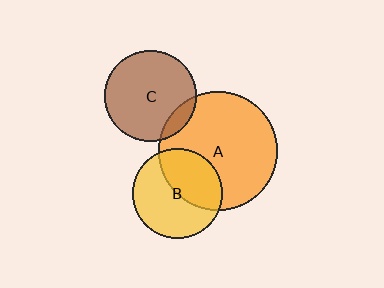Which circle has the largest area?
Circle A (orange).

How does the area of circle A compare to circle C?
Approximately 1.7 times.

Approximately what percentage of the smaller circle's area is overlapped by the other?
Approximately 45%.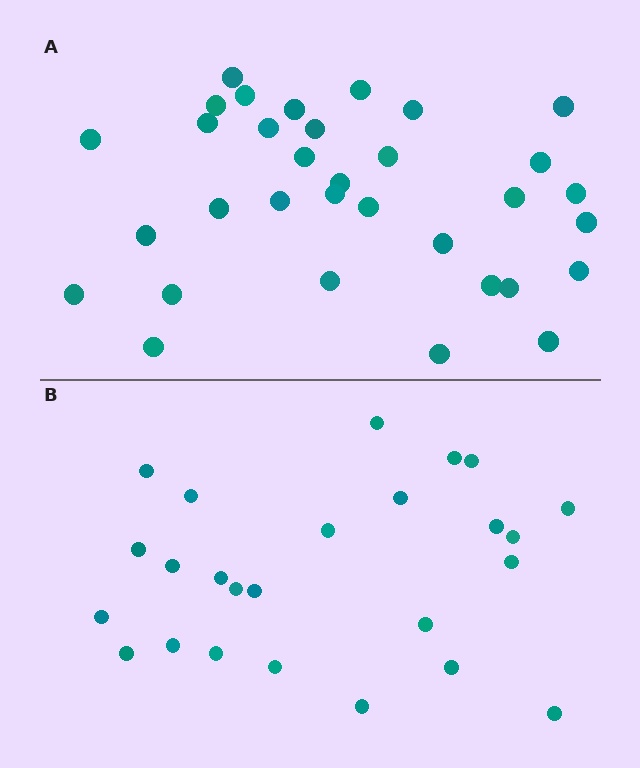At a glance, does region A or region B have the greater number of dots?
Region A (the top region) has more dots.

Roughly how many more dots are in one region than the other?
Region A has roughly 8 or so more dots than region B.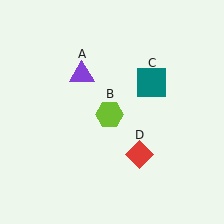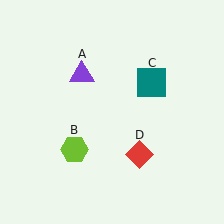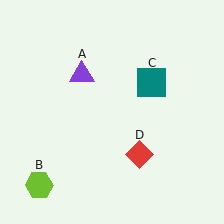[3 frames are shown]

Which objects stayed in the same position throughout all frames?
Purple triangle (object A) and teal square (object C) and red diamond (object D) remained stationary.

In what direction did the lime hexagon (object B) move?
The lime hexagon (object B) moved down and to the left.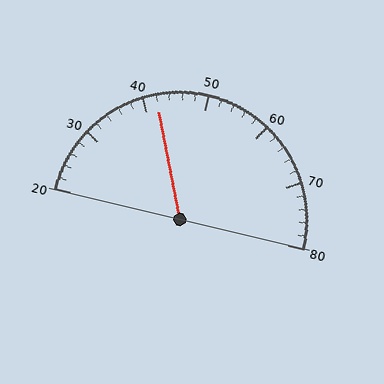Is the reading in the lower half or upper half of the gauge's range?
The reading is in the lower half of the range (20 to 80).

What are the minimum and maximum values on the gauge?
The gauge ranges from 20 to 80.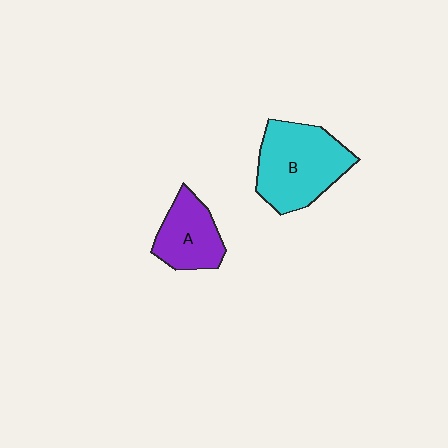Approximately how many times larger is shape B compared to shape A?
Approximately 1.6 times.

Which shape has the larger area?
Shape B (cyan).